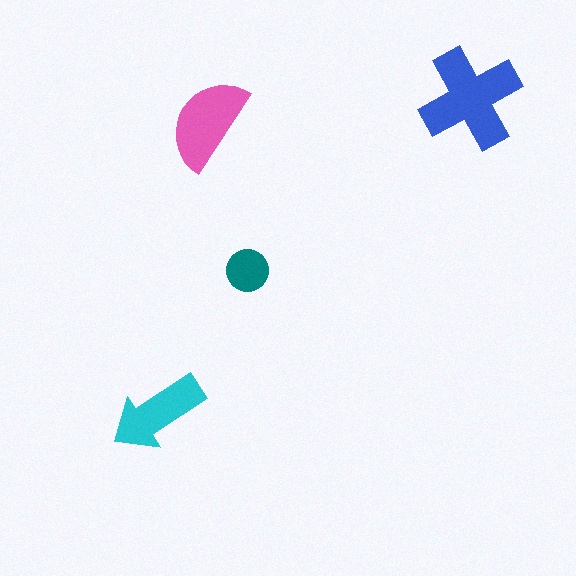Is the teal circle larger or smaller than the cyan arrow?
Smaller.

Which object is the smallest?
The teal circle.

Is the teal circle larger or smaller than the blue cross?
Smaller.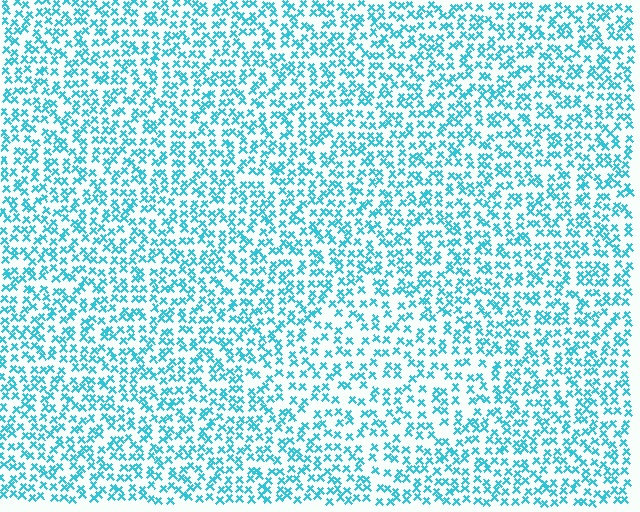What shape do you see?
I see a diamond.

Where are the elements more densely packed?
The elements are more densely packed outside the diamond boundary.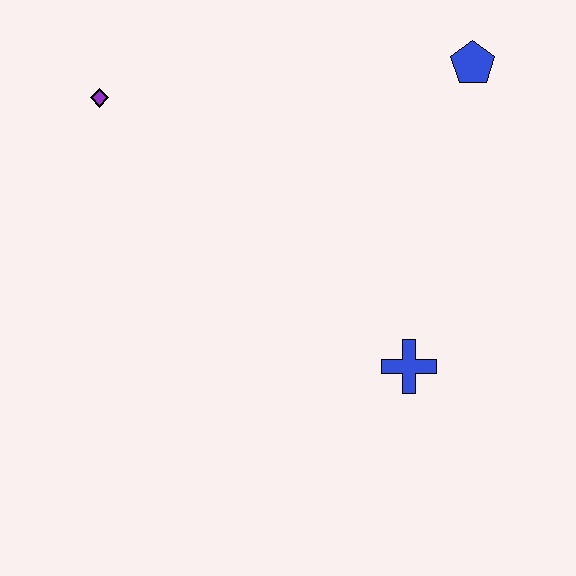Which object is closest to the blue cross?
The blue pentagon is closest to the blue cross.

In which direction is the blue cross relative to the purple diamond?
The blue cross is to the right of the purple diamond.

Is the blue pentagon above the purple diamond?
Yes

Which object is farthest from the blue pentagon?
The purple diamond is farthest from the blue pentagon.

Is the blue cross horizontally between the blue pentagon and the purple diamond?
Yes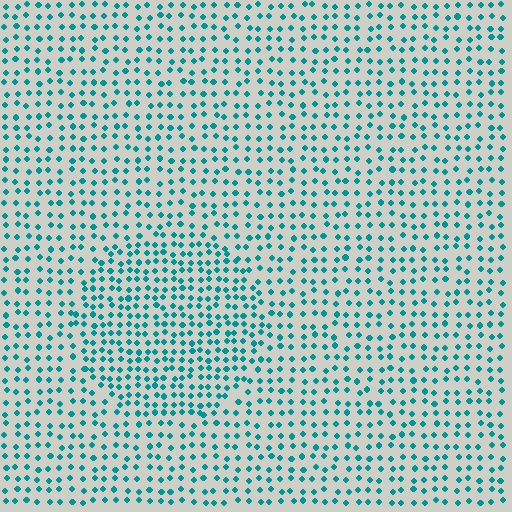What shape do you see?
I see a circle.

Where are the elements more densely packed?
The elements are more densely packed inside the circle boundary.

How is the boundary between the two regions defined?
The boundary is defined by a change in element density (approximately 1.5x ratio). All elements are the same color, size, and shape.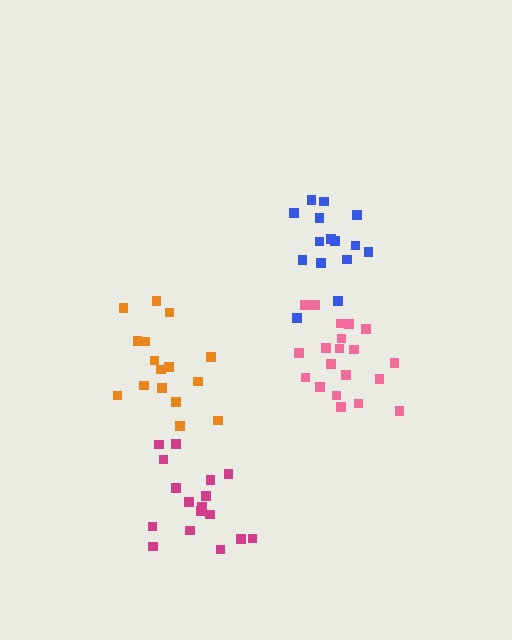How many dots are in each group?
Group 1: 16 dots, Group 2: 15 dots, Group 3: 20 dots, Group 4: 17 dots (68 total).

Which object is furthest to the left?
The orange cluster is leftmost.